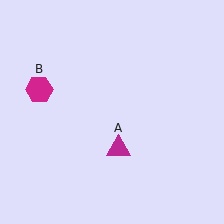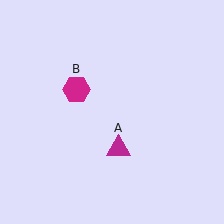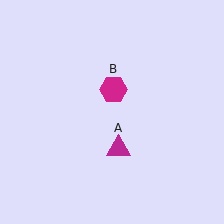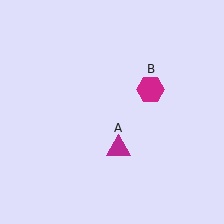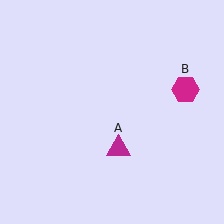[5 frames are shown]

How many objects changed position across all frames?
1 object changed position: magenta hexagon (object B).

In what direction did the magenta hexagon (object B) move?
The magenta hexagon (object B) moved right.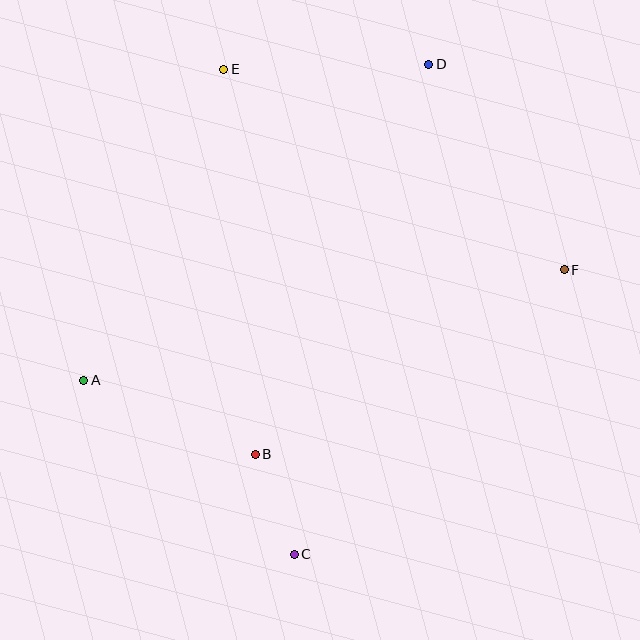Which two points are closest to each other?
Points B and C are closest to each other.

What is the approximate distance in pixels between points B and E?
The distance between B and E is approximately 387 pixels.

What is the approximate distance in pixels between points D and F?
The distance between D and F is approximately 246 pixels.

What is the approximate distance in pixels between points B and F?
The distance between B and F is approximately 360 pixels.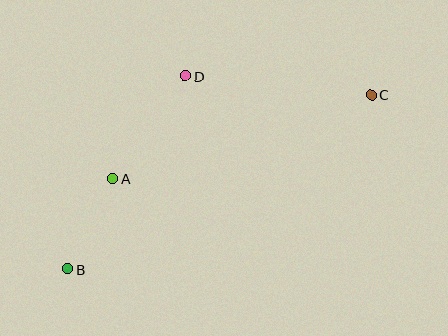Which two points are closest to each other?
Points A and B are closest to each other.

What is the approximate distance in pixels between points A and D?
The distance between A and D is approximately 126 pixels.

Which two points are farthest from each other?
Points B and C are farthest from each other.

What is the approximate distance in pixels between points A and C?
The distance between A and C is approximately 272 pixels.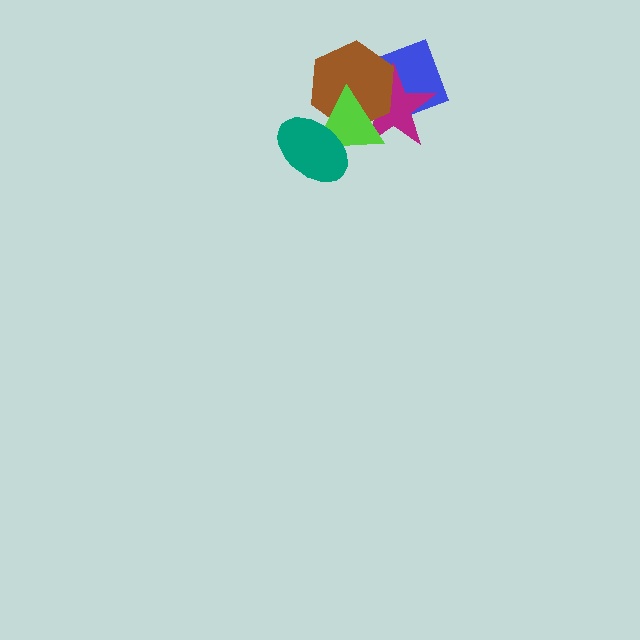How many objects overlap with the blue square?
2 objects overlap with the blue square.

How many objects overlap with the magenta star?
3 objects overlap with the magenta star.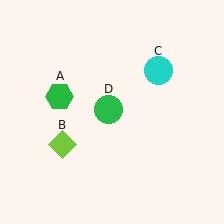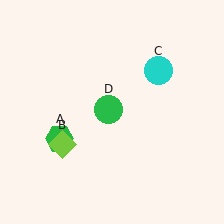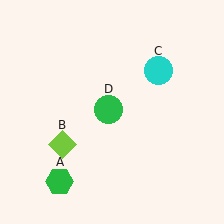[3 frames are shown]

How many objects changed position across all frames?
1 object changed position: green hexagon (object A).